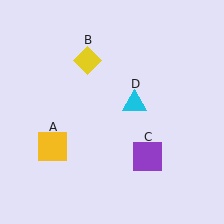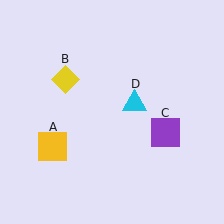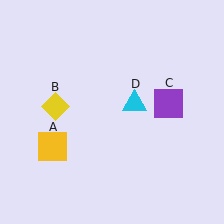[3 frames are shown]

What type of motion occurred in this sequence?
The yellow diamond (object B), purple square (object C) rotated counterclockwise around the center of the scene.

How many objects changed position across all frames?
2 objects changed position: yellow diamond (object B), purple square (object C).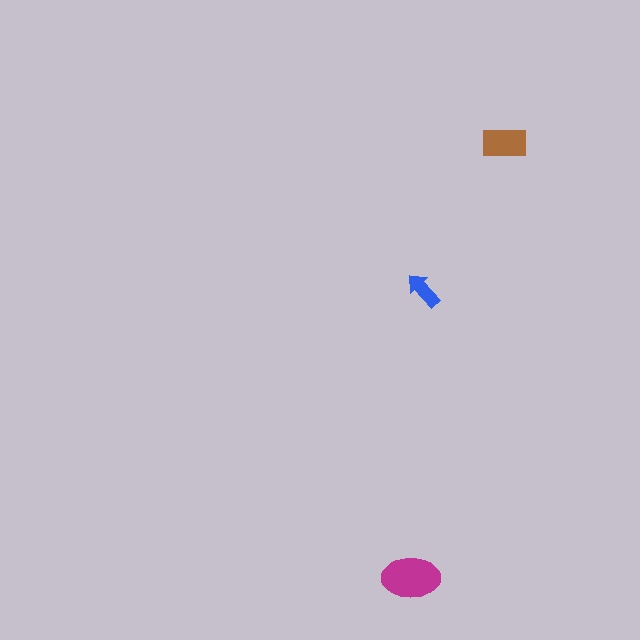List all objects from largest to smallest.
The magenta ellipse, the brown rectangle, the blue arrow.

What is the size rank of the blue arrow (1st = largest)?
3rd.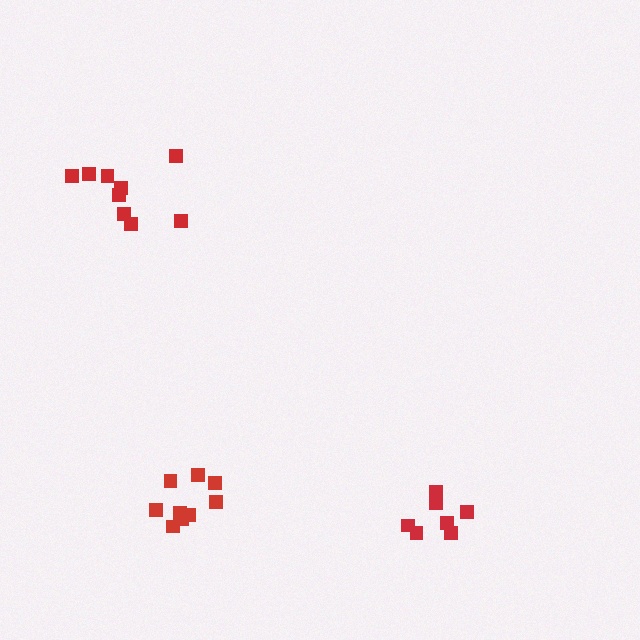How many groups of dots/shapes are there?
There are 3 groups.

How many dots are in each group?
Group 1: 9 dots, Group 2: 7 dots, Group 3: 9 dots (25 total).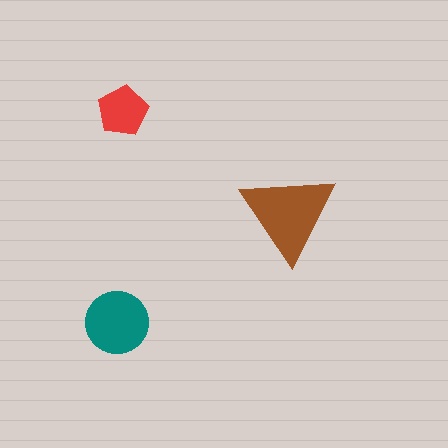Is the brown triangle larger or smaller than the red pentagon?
Larger.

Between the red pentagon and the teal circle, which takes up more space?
The teal circle.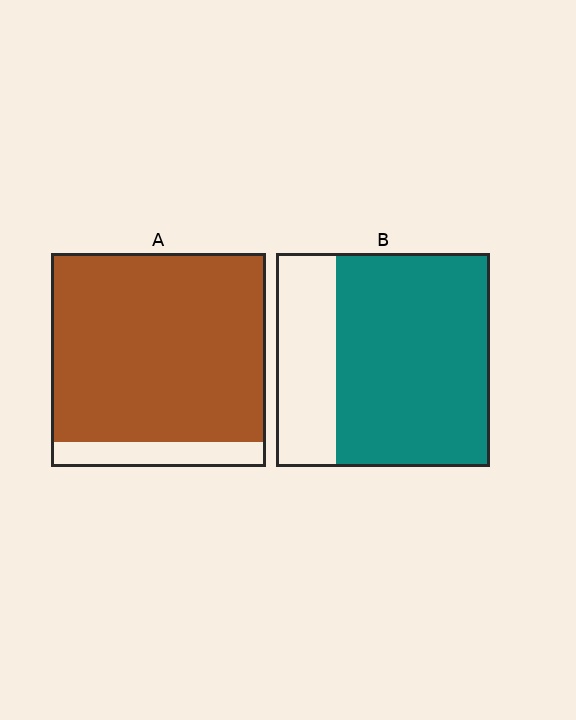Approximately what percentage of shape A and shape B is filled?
A is approximately 90% and B is approximately 70%.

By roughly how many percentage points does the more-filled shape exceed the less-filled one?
By roughly 15 percentage points (A over B).